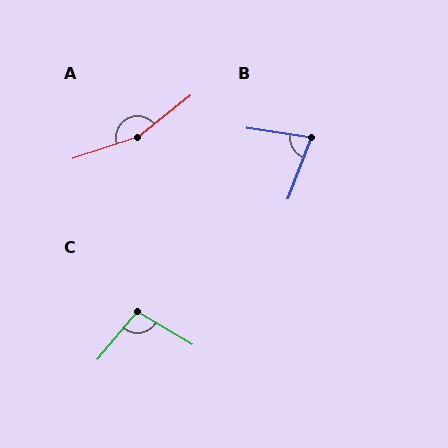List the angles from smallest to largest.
B (77°), C (99°), A (160°).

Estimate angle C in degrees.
Approximately 99 degrees.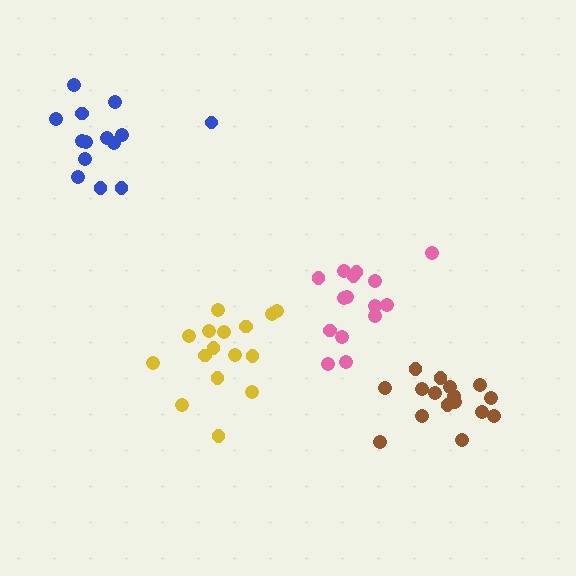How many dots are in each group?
Group 1: 16 dots, Group 2: 16 dots, Group 3: 15 dots, Group 4: 14 dots (61 total).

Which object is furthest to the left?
The blue cluster is leftmost.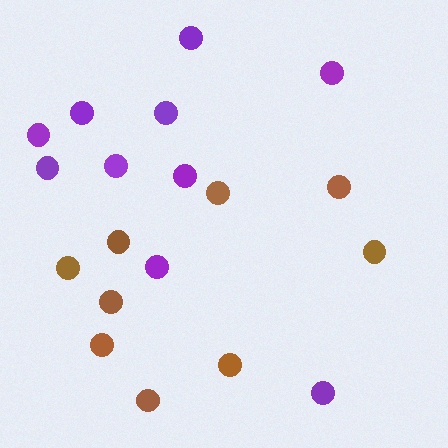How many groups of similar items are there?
There are 2 groups: one group of brown circles (9) and one group of purple circles (10).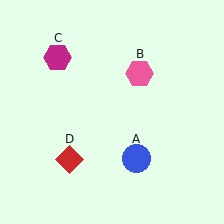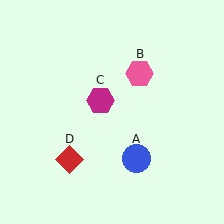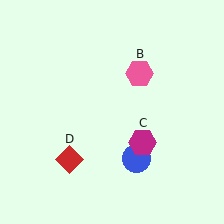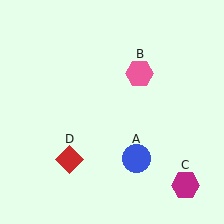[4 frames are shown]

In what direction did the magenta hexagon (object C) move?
The magenta hexagon (object C) moved down and to the right.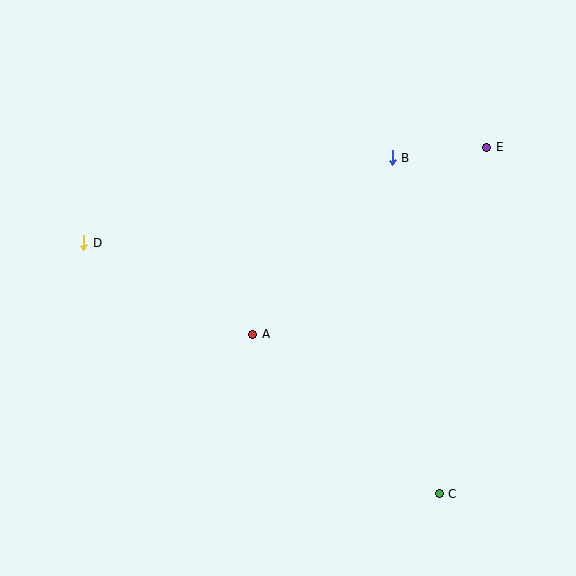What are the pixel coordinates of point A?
Point A is at (253, 335).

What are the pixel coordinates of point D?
Point D is at (84, 243).